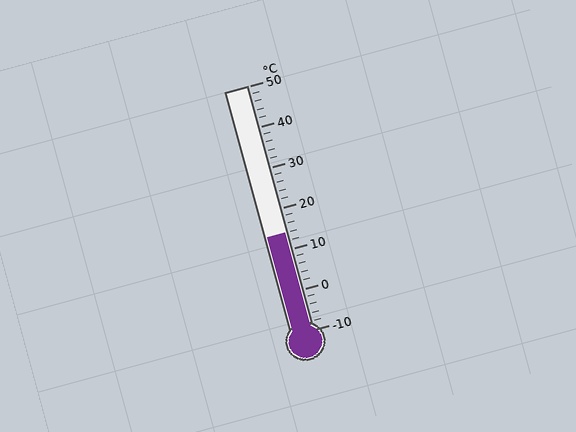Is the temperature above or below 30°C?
The temperature is below 30°C.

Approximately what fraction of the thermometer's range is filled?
The thermometer is filled to approximately 40% of its range.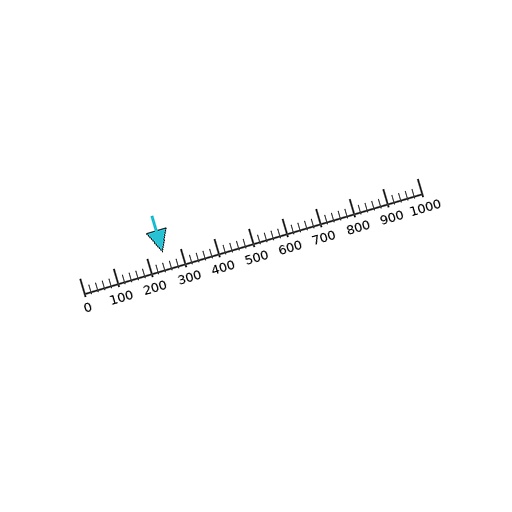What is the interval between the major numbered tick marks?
The major tick marks are spaced 100 units apart.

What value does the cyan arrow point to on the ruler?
The cyan arrow points to approximately 249.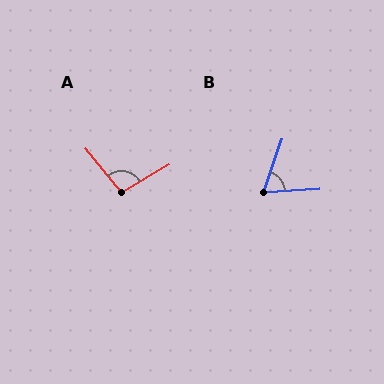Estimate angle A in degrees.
Approximately 99 degrees.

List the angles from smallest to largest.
B (68°), A (99°).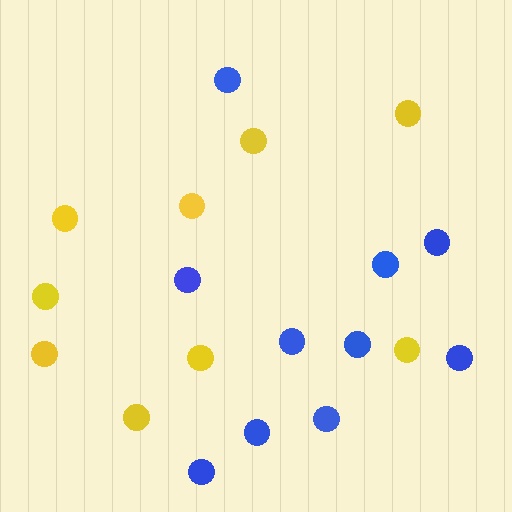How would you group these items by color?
There are 2 groups: one group of blue circles (10) and one group of yellow circles (9).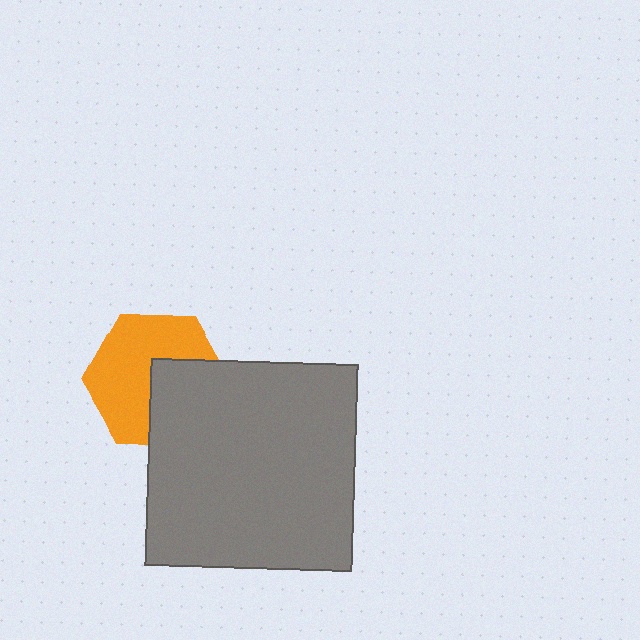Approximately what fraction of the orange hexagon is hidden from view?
Roughly 39% of the orange hexagon is hidden behind the gray square.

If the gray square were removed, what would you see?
You would see the complete orange hexagon.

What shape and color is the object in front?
The object in front is a gray square.